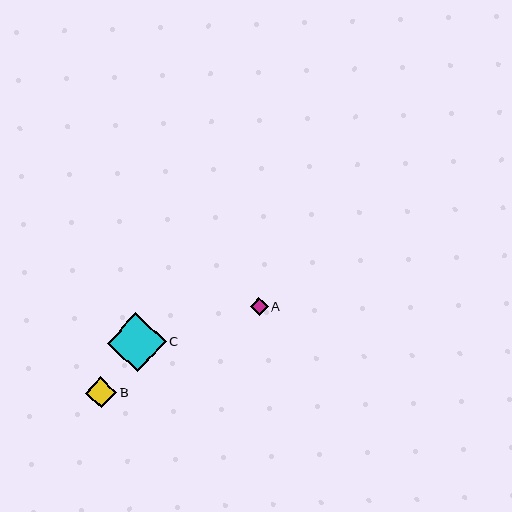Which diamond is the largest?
Diamond C is the largest with a size of approximately 59 pixels.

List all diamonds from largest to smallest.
From largest to smallest: C, B, A.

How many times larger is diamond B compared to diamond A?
Diamond B is approximately 1.8 times the size of diamond A.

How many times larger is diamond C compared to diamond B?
Diamond C is approximately 1.9 times the size of diamond B.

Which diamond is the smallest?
Diamond A is the smallest with a size of approximately 17 pixels.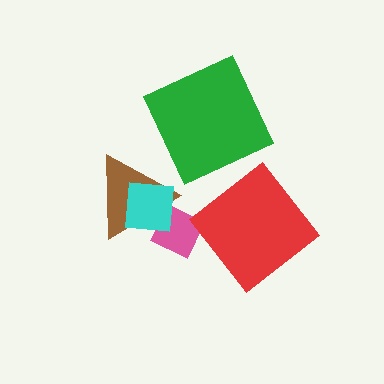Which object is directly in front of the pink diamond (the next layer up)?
The brown triangle is directly in front of the pink diamond.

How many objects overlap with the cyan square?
2 objects overlap with the cyan square.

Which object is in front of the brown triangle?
The cyan square is in front of the brown triangle.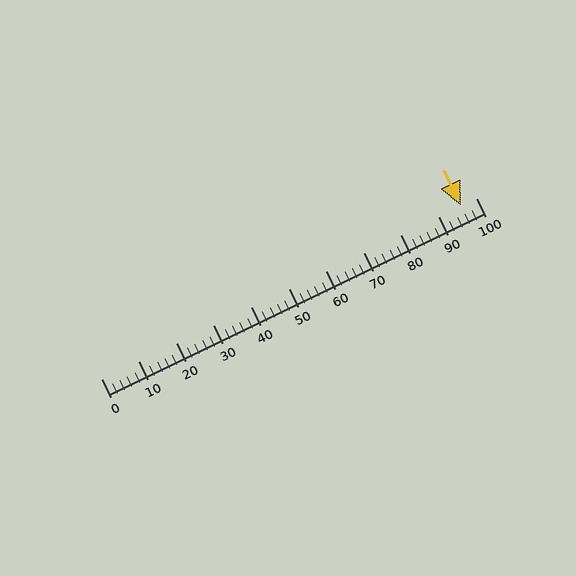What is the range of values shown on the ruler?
The ruler shows values from 0 to 100.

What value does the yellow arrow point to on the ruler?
The yellow arrow points to approximately 96.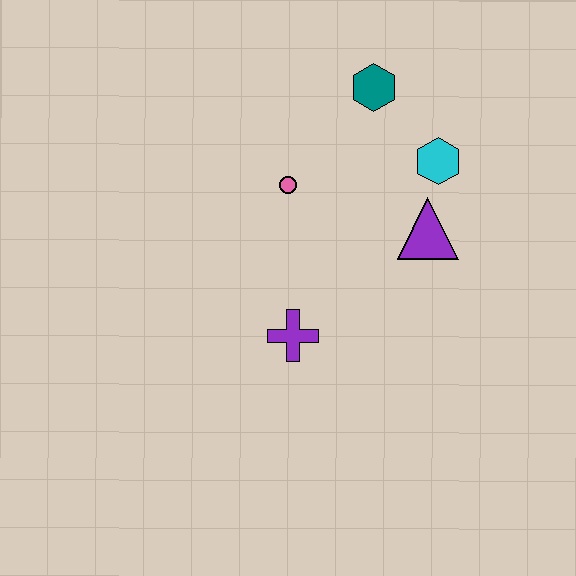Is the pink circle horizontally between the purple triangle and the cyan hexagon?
No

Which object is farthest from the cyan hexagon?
The purple cross is farthest from the cyan hexagon.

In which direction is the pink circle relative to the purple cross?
The pink circle is above the purple cross.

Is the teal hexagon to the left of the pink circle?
No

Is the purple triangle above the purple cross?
Yes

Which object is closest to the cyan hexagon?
The purple triangle is closest to the cyan hexagon.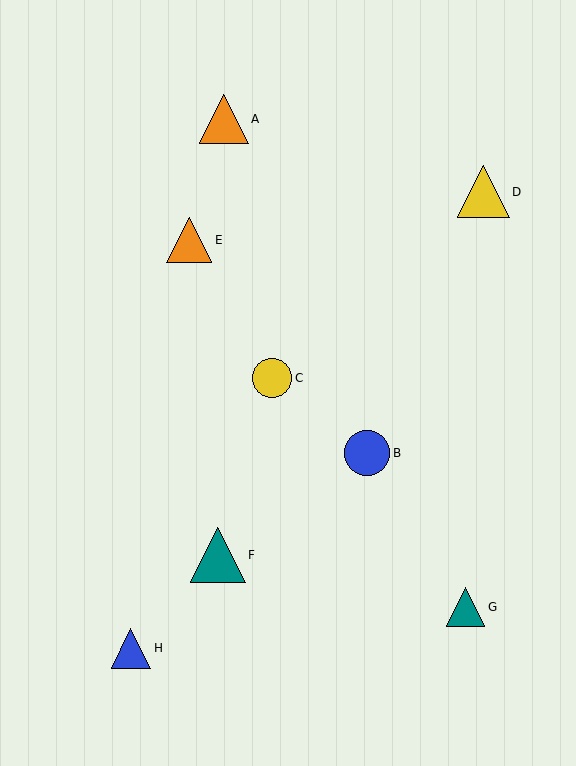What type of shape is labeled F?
Shape F is a teal triangle.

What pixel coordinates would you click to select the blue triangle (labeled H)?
Click at (131, 648) to select the blue triangle H.